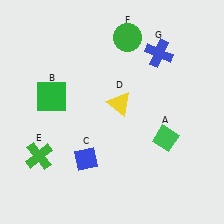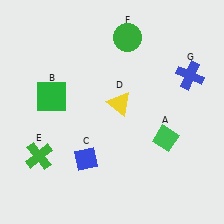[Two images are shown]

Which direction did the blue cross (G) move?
The blue cross (G) moved right.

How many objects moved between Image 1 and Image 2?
1 object moved between the two images.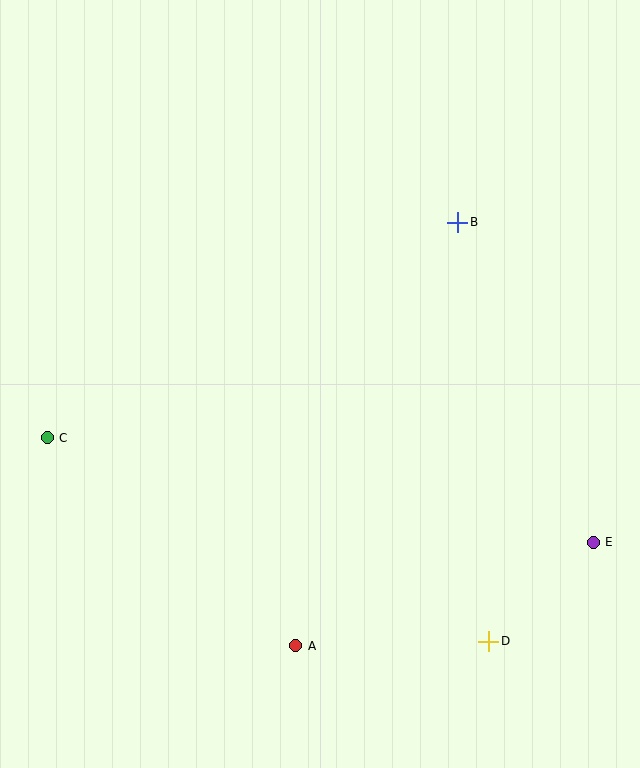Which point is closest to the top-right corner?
Point B is closest to the top-right corner.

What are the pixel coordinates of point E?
Point E is at (593, 542).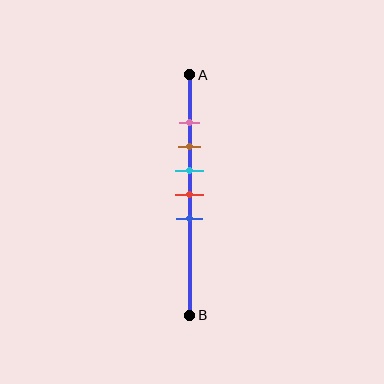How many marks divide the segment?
There are 5 marks dividing the segment.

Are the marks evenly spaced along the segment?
Yes, the marks are approximately evenly spaced.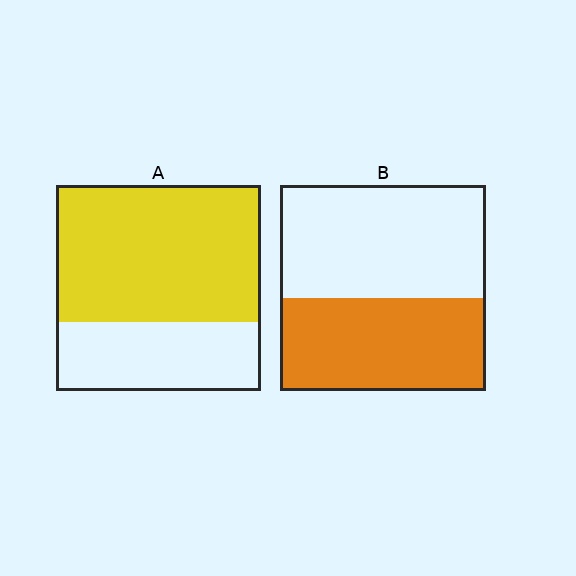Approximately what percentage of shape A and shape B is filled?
A is approximately 65% and B is approximately 45%.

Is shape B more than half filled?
No.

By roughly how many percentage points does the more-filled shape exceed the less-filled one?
By roughly 20 percentage points (A over B).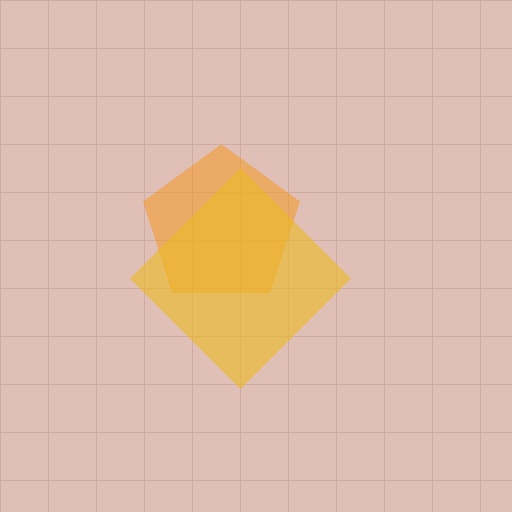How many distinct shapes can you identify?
There are 2 distinct shapes: an orange pentagon, a yellow diamond.